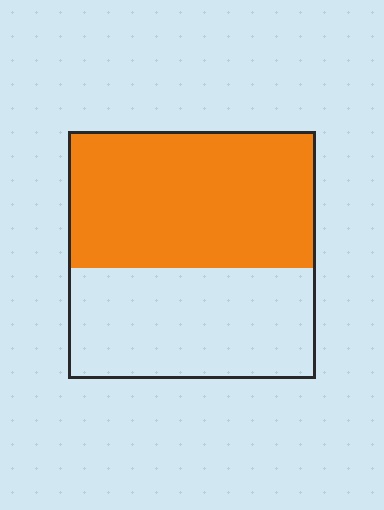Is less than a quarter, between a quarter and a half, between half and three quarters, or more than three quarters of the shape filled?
Between half and three quarters.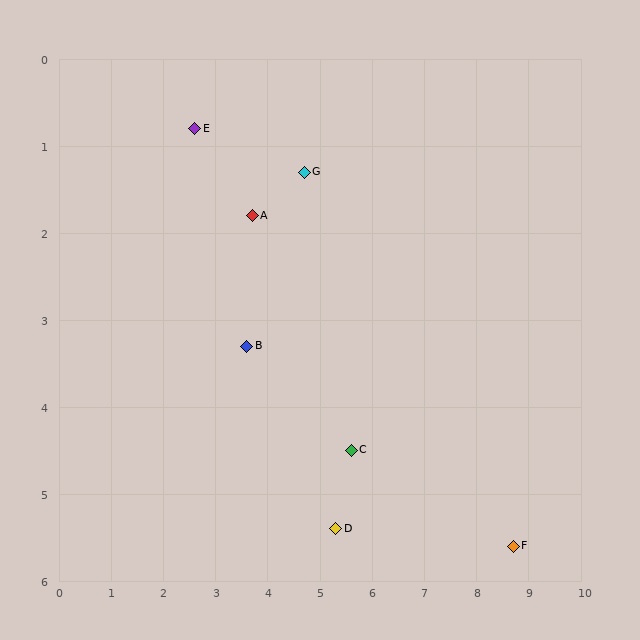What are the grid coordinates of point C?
Point C is at approximately (5.6, 4.5).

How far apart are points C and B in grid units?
Points C and B are about 2.3 grid units apart.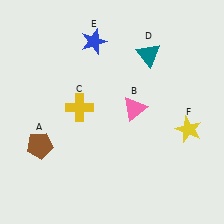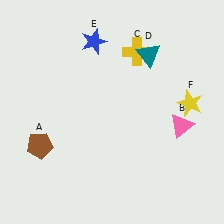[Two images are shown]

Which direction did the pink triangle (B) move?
The pink triangle (B) moved right.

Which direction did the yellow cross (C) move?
The yellow cross (C) moved right.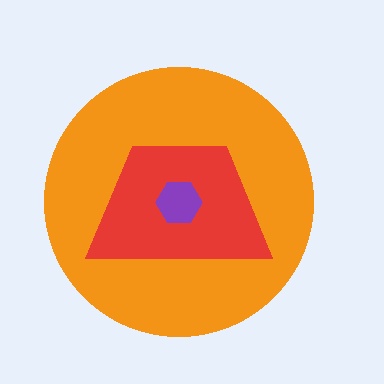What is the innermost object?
The purple hexagon.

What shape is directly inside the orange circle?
The red trapezoid.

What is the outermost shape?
The orange circle.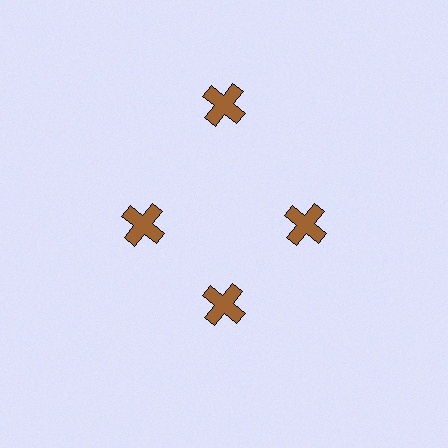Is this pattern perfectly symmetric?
No. The 4 brown crosses are arranged in a ring, but one element near the 12 o'clock position is pushed outward from the center, breaking the 4-fold rotational symmetry.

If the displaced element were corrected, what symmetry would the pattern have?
It would have 4-fold rotational symmetry — the pattern would map onto itself every 90 degrees.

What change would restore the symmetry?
The symmetry would be restored by moving it inward, back onto the ring so that all 4 crosses sit at equal angles and equal distance from the center.